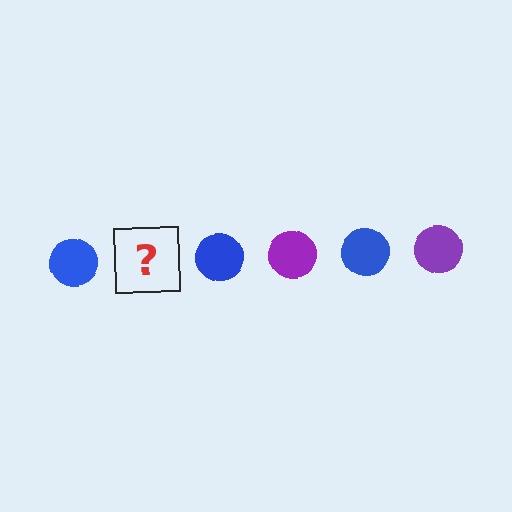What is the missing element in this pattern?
The missing element is a purple circle.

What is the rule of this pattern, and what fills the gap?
The rule is that the pattern cycles through blue, purple circles. The gap should be filled with a purple circle.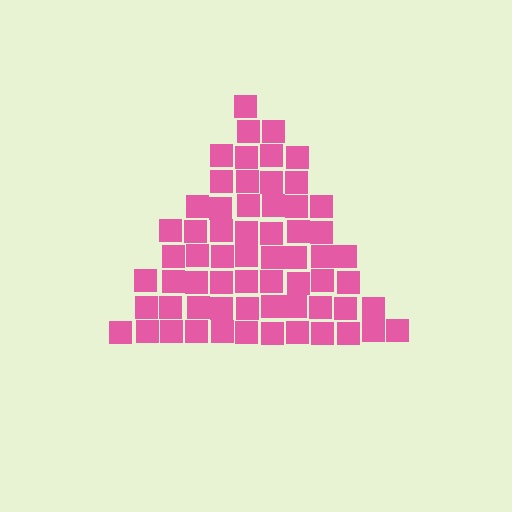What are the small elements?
The small elements are squares.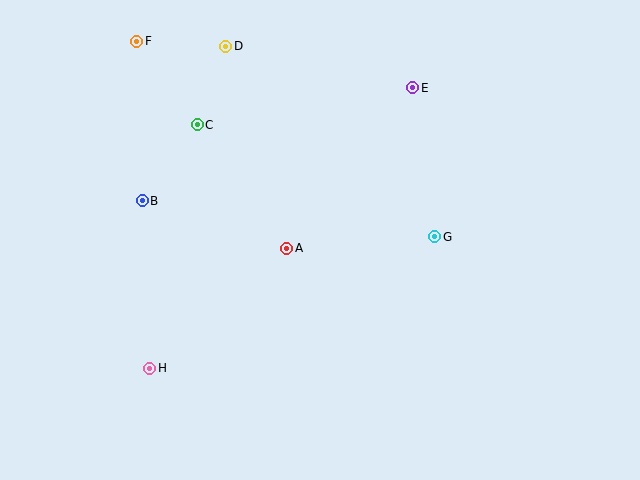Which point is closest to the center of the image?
Point A at (287, 248) is closest to the center.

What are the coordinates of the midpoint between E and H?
The midpoint between E and H is at (281, 228).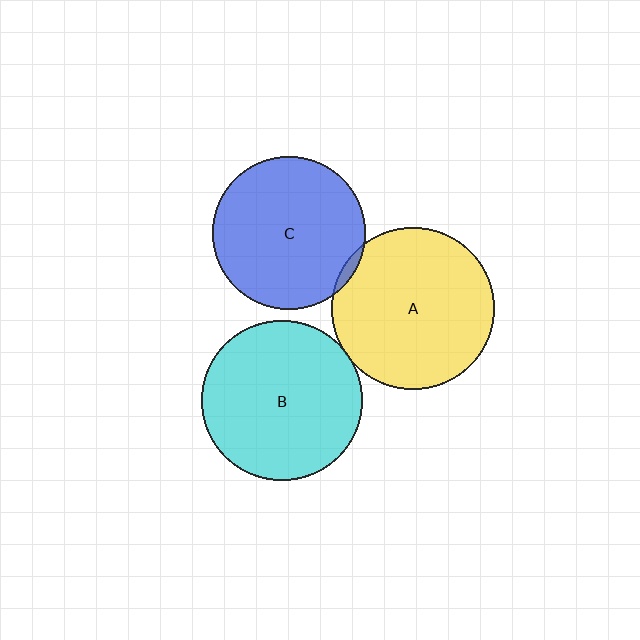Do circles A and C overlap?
Yes.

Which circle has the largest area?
Circle A (yellow).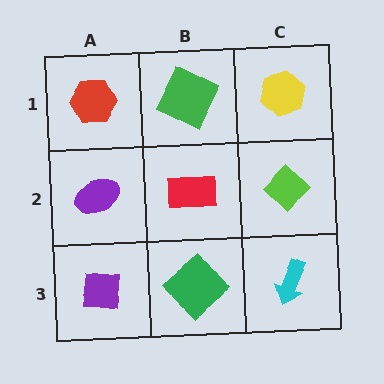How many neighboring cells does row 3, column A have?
2.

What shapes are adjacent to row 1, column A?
A purple ellipse (row 2, column A), a green square (row 1, column B).